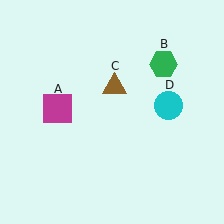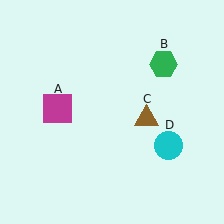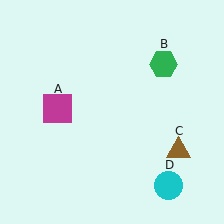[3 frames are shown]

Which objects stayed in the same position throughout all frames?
Magenta square (object A) and green hexagon (object B) remained stationary.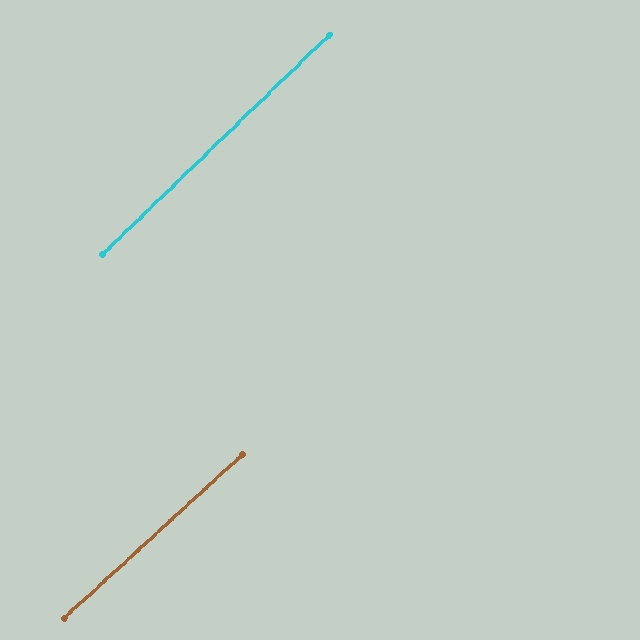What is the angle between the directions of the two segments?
Approximately 2 degrees.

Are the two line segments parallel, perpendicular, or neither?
Parallel — their directions differ by only 1.6°.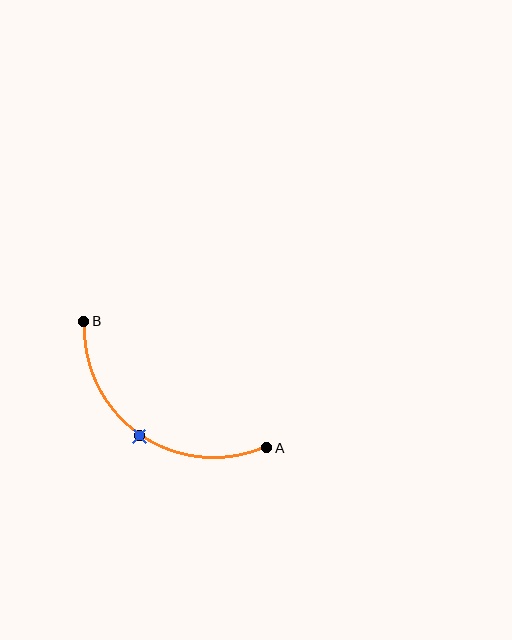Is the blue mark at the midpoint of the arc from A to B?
Yes. The blue mark lies on the arc at equal arc-length from both A and B — it is the arc midpoint.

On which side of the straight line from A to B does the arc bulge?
The arc bulges below and to the left of the straight line connecting A and B.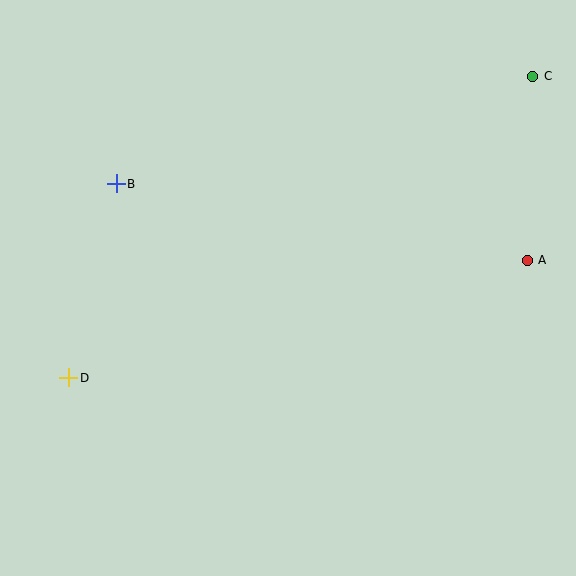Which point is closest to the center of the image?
Point B at (116, 184) is closest to the center.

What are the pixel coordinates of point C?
Point C is at (533, 76).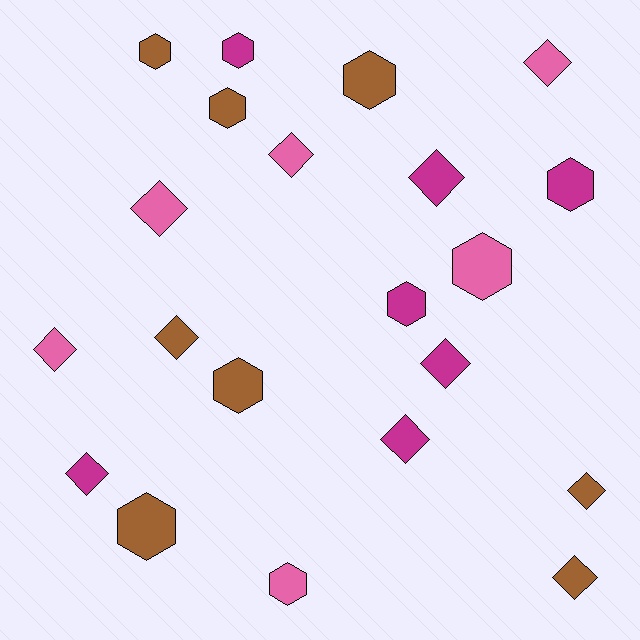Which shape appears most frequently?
Diamond, with 11 objects.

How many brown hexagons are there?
There are 5 brown hexagons.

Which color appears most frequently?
Brown, with 8 objects.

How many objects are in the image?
There are 21 objects.